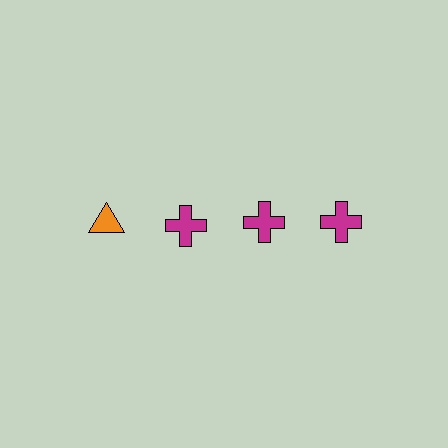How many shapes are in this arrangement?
There are 4 shapes arranged in a grid pattern.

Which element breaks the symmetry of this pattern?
The orange triangle in the top row, leftmost column breaks the symmetry. All other shapes are magenta crosses.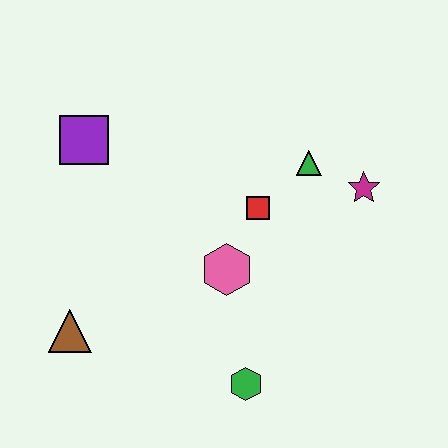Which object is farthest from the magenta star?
The brown triangle is farthest from the magenta star.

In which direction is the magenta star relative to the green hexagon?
The magenta star is above the green hexagon.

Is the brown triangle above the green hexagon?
Yes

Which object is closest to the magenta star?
The green triangle is closest to the magenta star.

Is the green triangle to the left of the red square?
No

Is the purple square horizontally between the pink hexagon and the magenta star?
No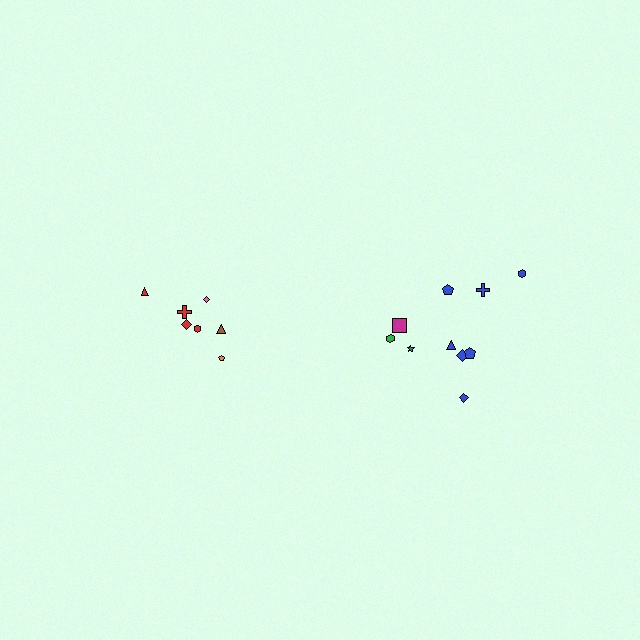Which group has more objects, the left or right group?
The right group.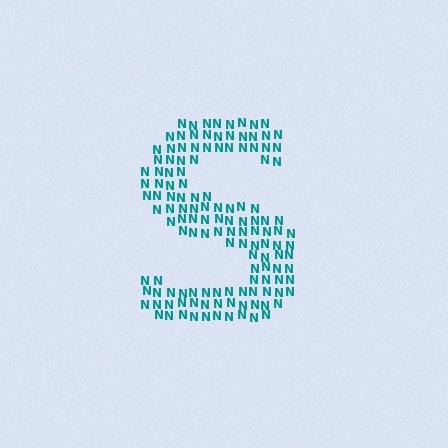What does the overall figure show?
The overall figure shows the letter S.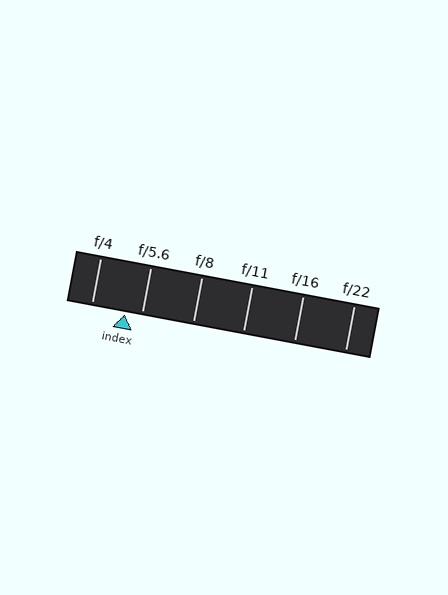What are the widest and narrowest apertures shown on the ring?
The widest aperture shown is f/4 and the narrowest is f/22.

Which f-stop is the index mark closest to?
The index mark is closest to f/5.6.